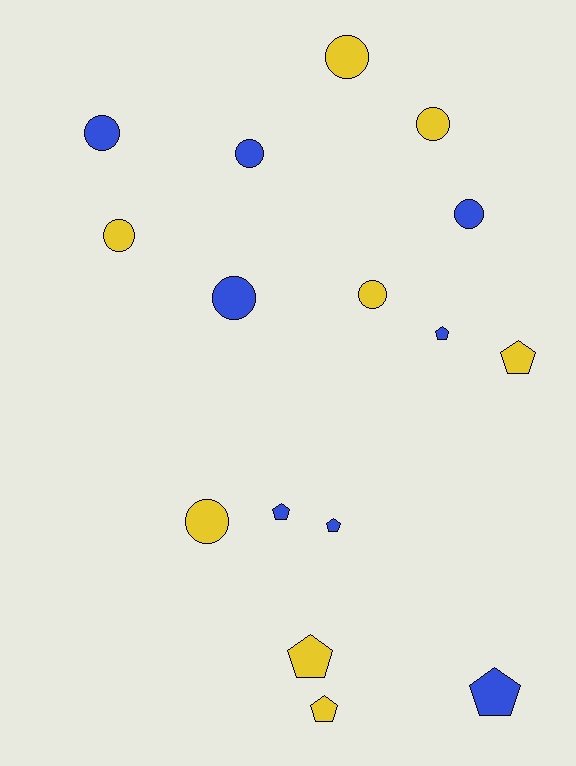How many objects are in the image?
There are 16 objects.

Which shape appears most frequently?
Circle, with 9 objects.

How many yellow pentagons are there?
There are 3 yellow pentagons.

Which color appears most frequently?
Blue, with 8 objects.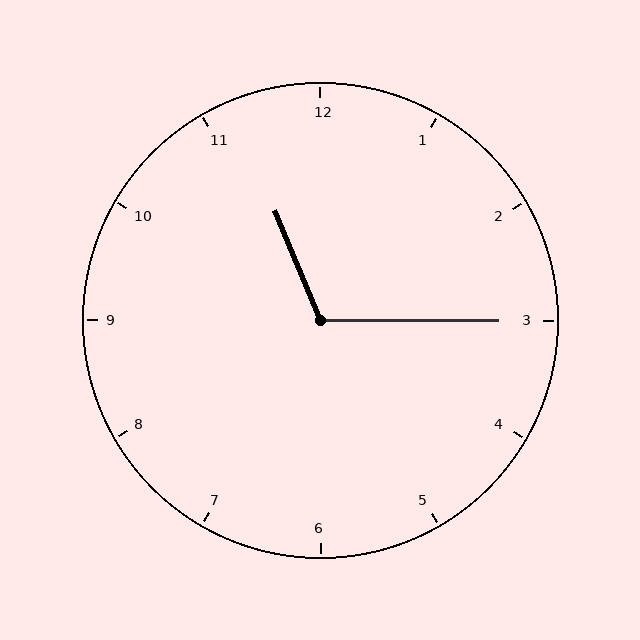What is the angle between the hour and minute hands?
Approximately 112 degrees.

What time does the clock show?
11:15.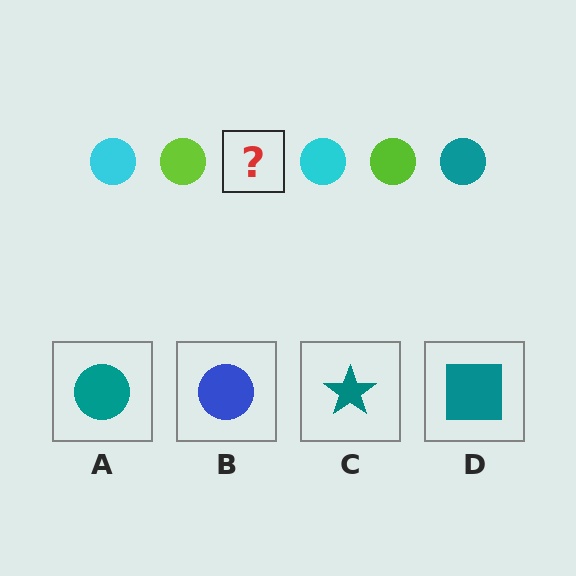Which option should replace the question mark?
Option A.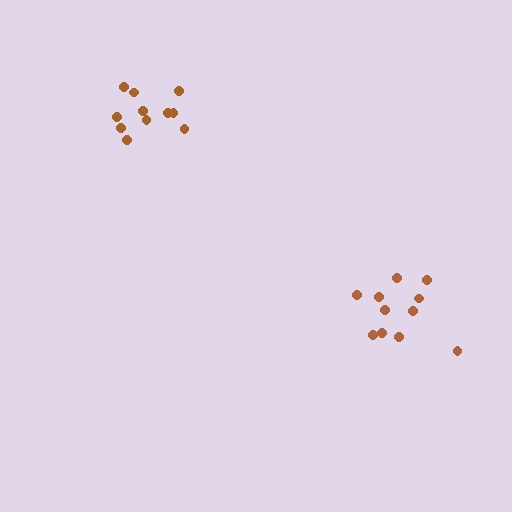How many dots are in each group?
Group 1: 11 dots, Group 2: 11 dots (22 total).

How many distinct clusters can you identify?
There are 2 distinct clusters.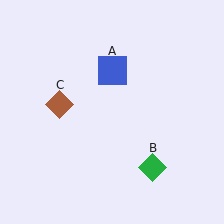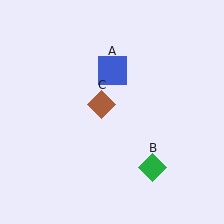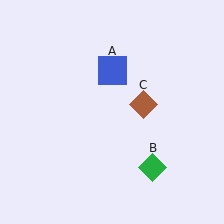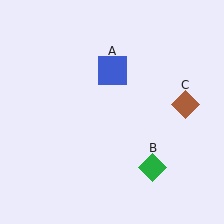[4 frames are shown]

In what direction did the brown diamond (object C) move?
The brown diamond (object C) moved right.